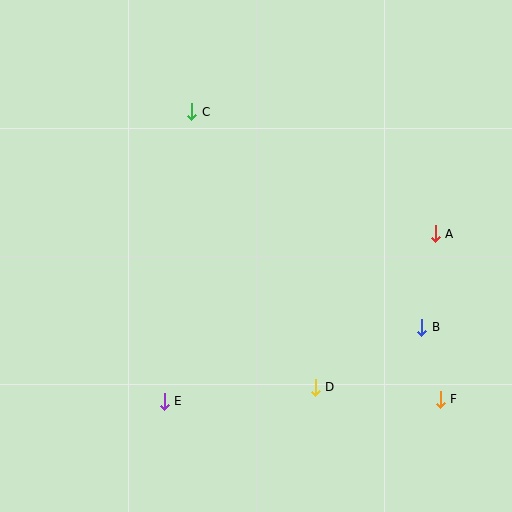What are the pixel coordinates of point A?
Point A is at (435, 234).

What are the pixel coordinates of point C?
Point C is at (192, 112).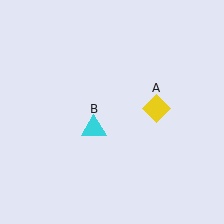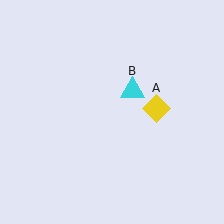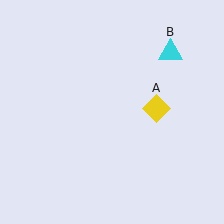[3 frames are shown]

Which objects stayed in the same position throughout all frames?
Yellow diamond (object A) remained stationary.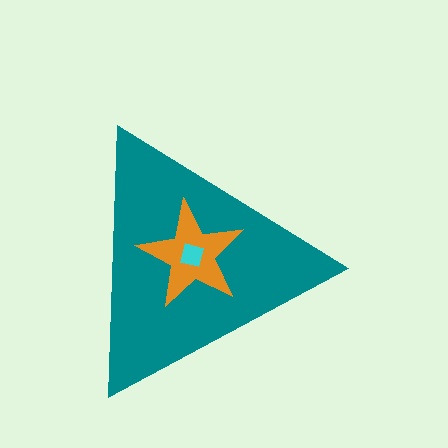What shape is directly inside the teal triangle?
The orange star.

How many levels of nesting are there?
3.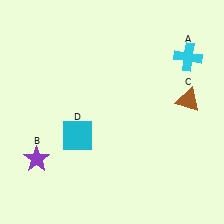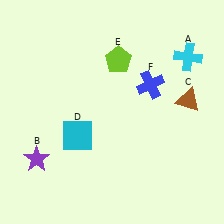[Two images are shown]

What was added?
A lime pentagon (E), a blue cross (F) were added in Image 2.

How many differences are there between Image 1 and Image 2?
There are 2 differences between the two images.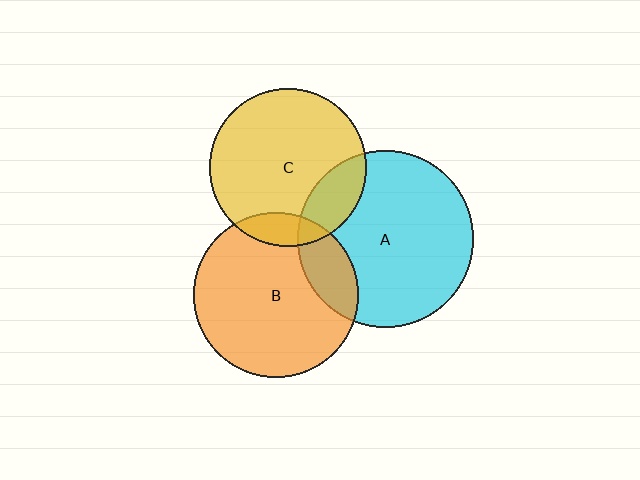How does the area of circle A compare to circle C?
Approximately 1.3 times.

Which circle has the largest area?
Circle A (cyan).